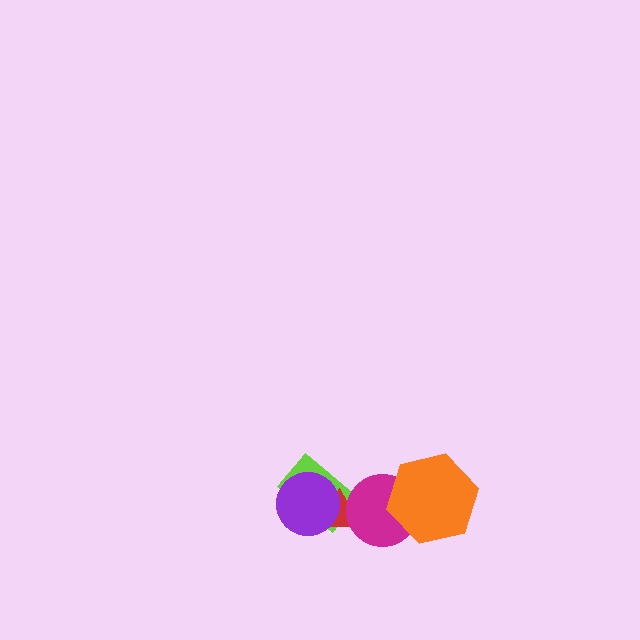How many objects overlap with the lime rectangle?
2 objects overlap with the lime rectangle.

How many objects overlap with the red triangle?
3 objects overlap with the red triangle.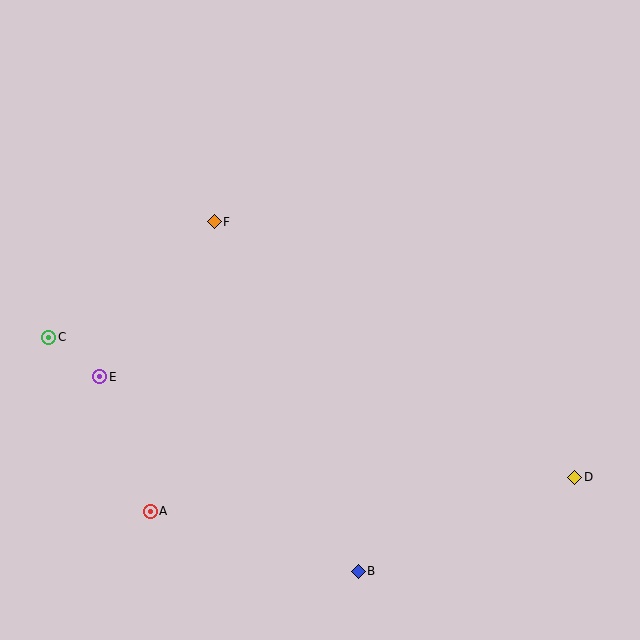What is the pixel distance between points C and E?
The distance between C and E is 64 pixels.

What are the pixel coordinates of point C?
Point C is at (48, 337).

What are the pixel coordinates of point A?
Point A is at (150, 511).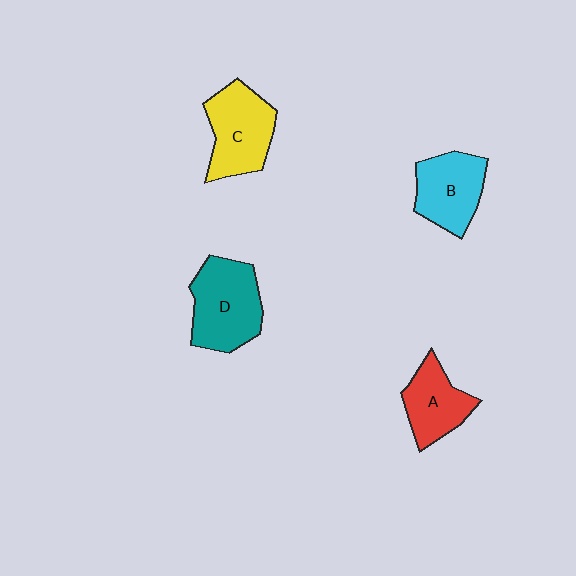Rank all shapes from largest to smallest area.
From largest to smallest: D (teal), C (yellow), B (cyan), A (red).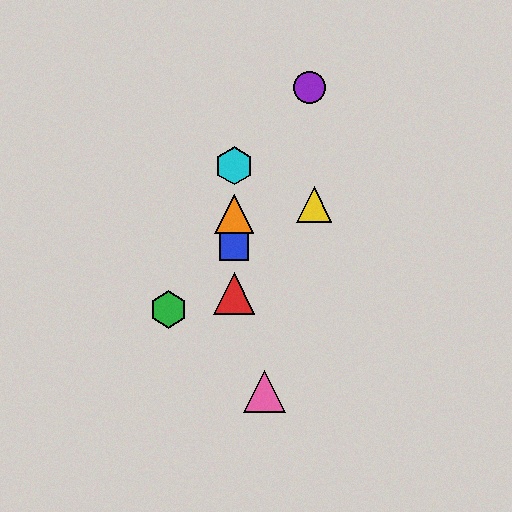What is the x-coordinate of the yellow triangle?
The yellow triangle is at x≈314.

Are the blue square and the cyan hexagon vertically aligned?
Yes, both are at x≈234.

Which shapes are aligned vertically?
The red triangle, the blue square, the orange triangle, the cyan hexagon are aligned vertically.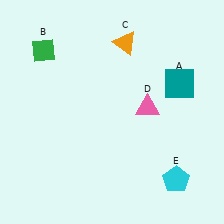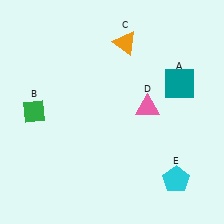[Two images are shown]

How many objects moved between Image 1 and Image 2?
1 object moved between the two images.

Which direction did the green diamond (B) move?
The green diamond (B) moved down.